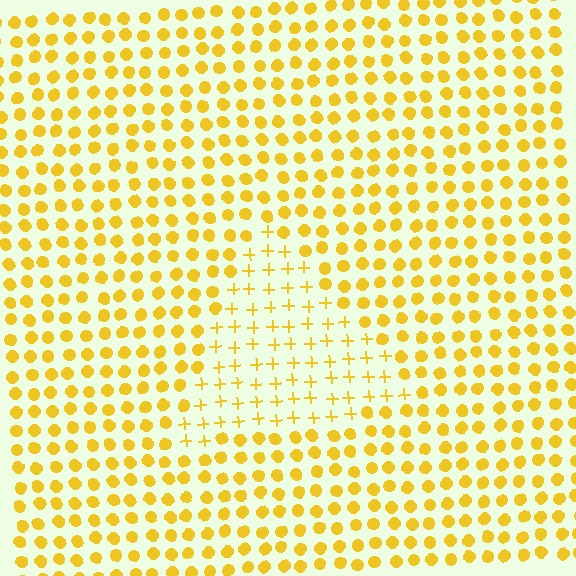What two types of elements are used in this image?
The image uses plus signs inside the triangle region and circles outside it.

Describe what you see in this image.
The image is filled with small yellow elements arranged in a uniform grid. A triangle-shaped region contains plus signs, while the surrounding area contains circles. The boundary is defined purely by the change in element shape.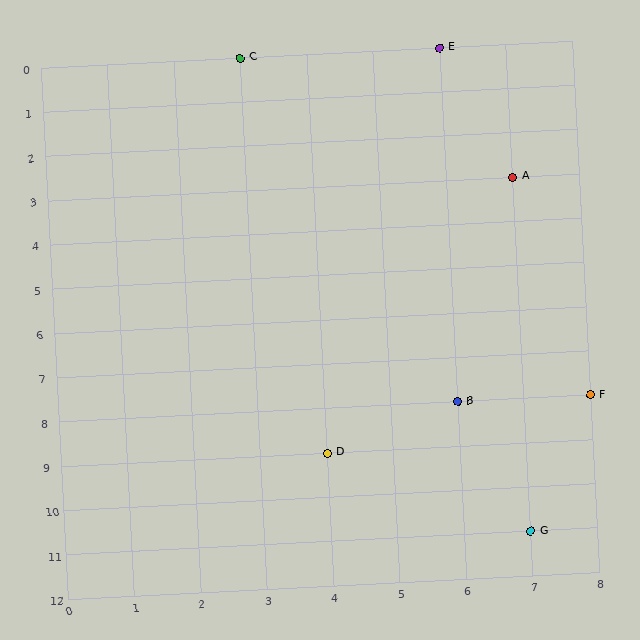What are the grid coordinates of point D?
Point D is at grid coordinates (4, 9).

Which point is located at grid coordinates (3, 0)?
Point C is at (3, 0).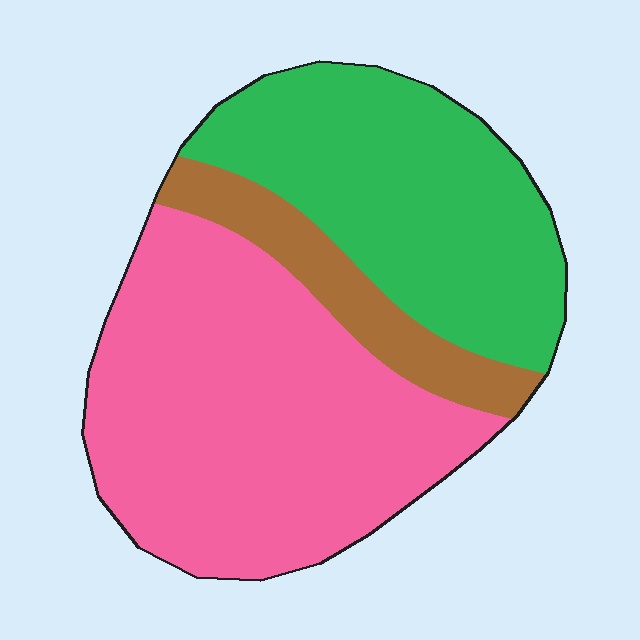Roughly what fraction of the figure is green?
Green covers about 35% of the figure.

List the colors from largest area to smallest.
From largest to smallest: pink, green, brown.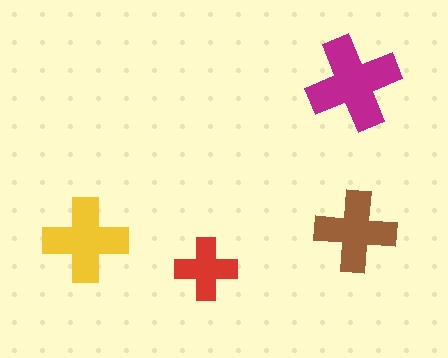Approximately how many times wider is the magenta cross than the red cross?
About 1.5 times wider.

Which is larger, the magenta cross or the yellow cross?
The magenta one.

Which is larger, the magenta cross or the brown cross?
The magenta one.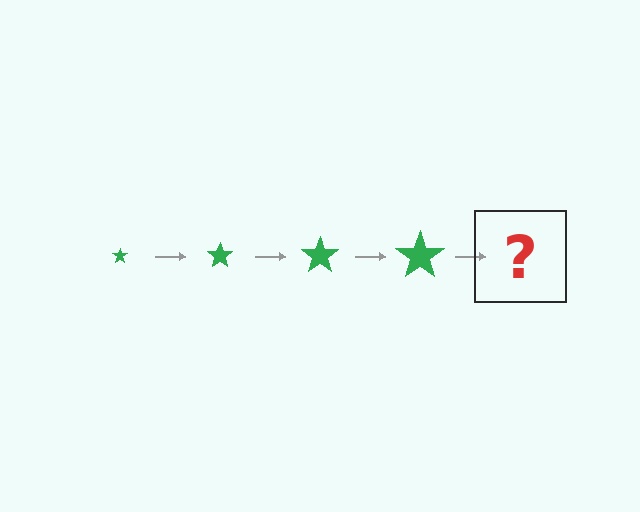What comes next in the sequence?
The next element should be a green star, larger than the previous one.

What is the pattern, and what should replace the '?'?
The pattern is that the star gets progressively larger each step. The '?' should be a green star, larger than the previous one.